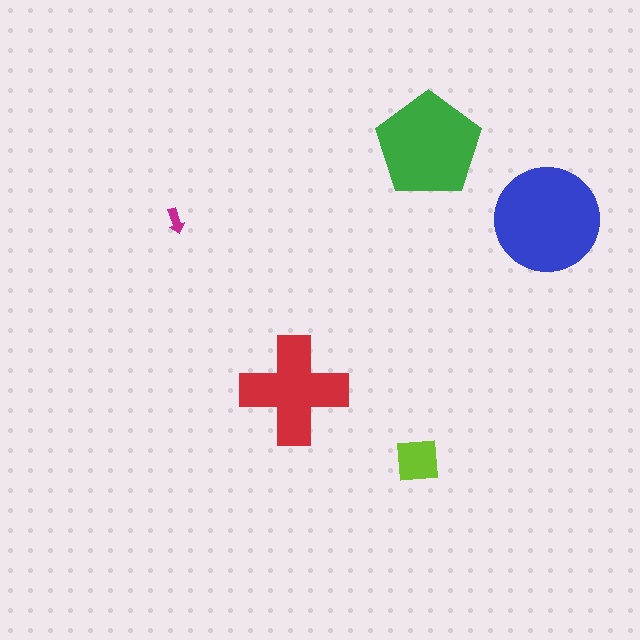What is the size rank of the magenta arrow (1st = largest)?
5th.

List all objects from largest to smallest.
The blue circle, the green pentagon, the red cross, the lime square, the magenta arrow.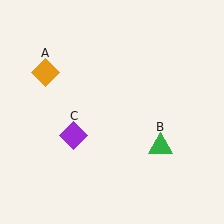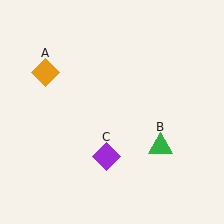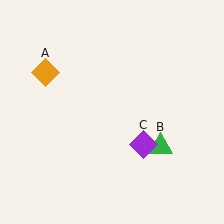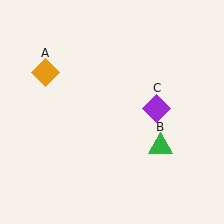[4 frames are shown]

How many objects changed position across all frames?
1 object changed position: purple diamond (object C).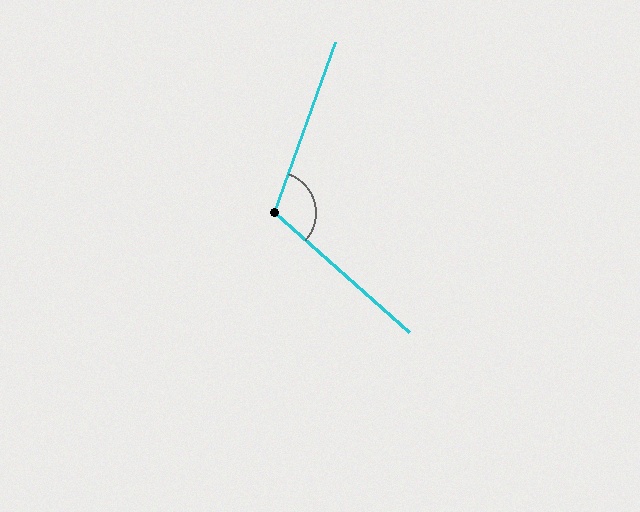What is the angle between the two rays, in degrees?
Approximately 112 degrees.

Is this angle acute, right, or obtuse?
It is obtuse.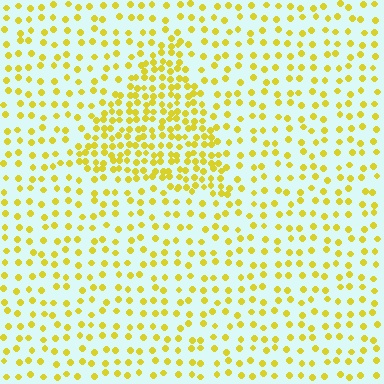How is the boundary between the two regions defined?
The boundary is defined by a change in element density (approximately 2.2x ratio). All elements are the same color, size, and shape.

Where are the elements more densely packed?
The elements are more densely packed inside the triangle boundary.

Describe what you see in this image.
The image contains small yellow elements arranged at two different densities. A triangle-shaped region is visible where the elements are more densely packed than the surrounding area.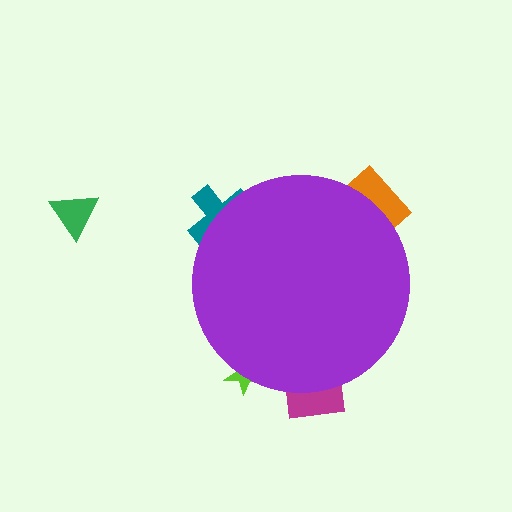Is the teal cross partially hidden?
Yes, the teal cross is partially hidden behind the purple circle.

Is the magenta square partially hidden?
Yes, the magenta square is partially hidden behind the purple circle.